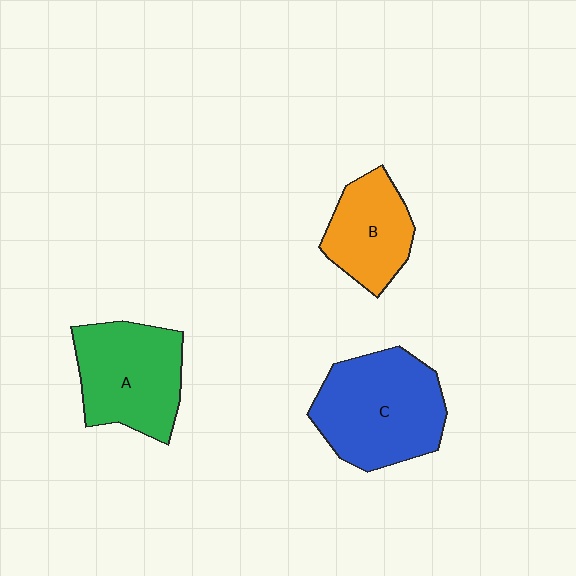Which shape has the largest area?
Shape C (blue).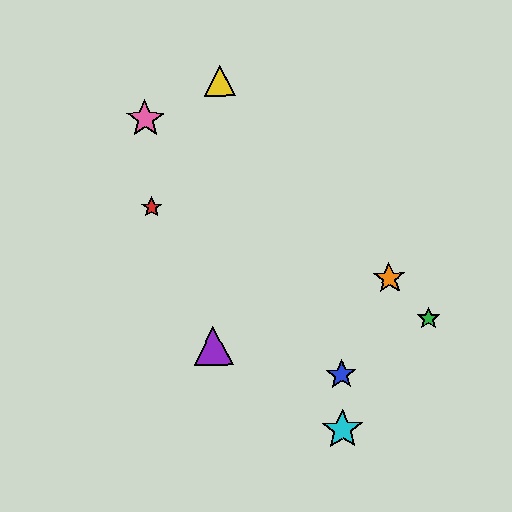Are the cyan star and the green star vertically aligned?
No, the cyan star is at x≈342 and the green star is at x≈429.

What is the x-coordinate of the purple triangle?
The purple triangle is at x≈213.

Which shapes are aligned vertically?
The blue star, the cyan star are aligned vertically.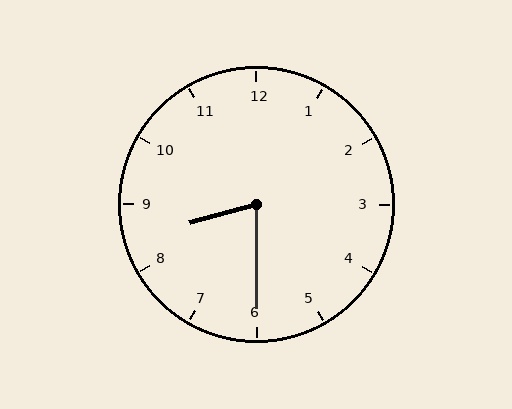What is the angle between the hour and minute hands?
Approximately 75 degrees.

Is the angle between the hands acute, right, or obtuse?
It is acute.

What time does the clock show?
8:30.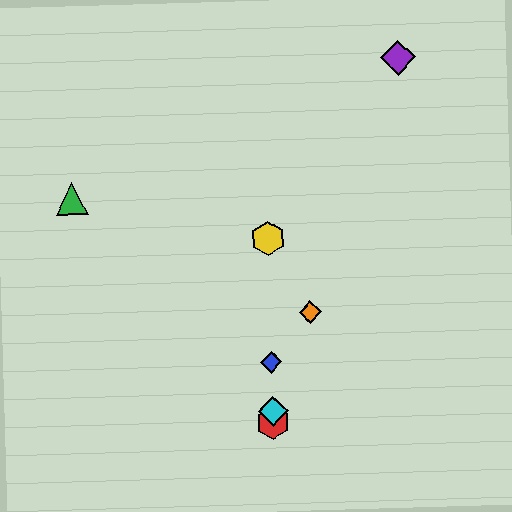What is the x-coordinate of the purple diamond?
The purple diamond is at x≈398.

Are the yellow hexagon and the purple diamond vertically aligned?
No, the yellow hexagon is at x≈268 and the purple diamond is at x≈398.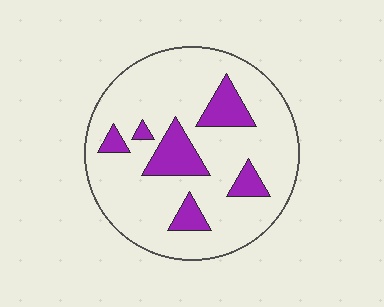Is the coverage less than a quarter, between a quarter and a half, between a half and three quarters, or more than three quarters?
Less than a quarter.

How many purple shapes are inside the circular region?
6.